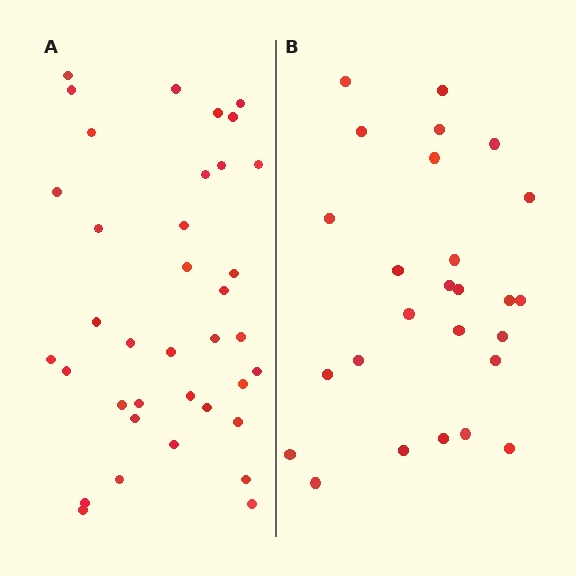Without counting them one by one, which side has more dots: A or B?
Region A (the left region) has more dots.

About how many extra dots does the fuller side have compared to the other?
Region A has roughly 12 or so more dots than region B.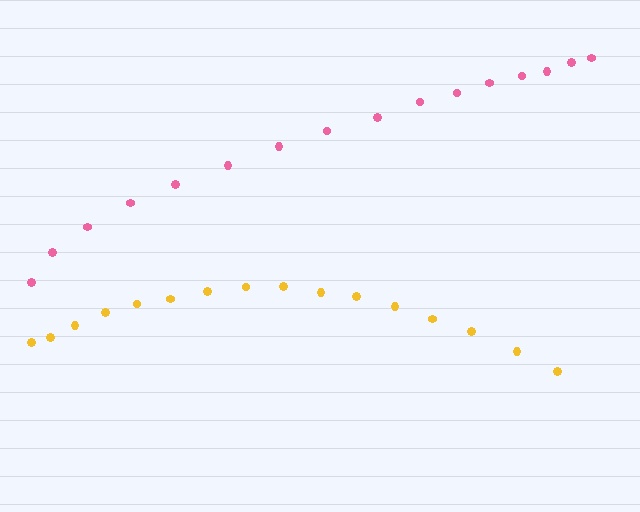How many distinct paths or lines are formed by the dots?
There are 2 distinct paths.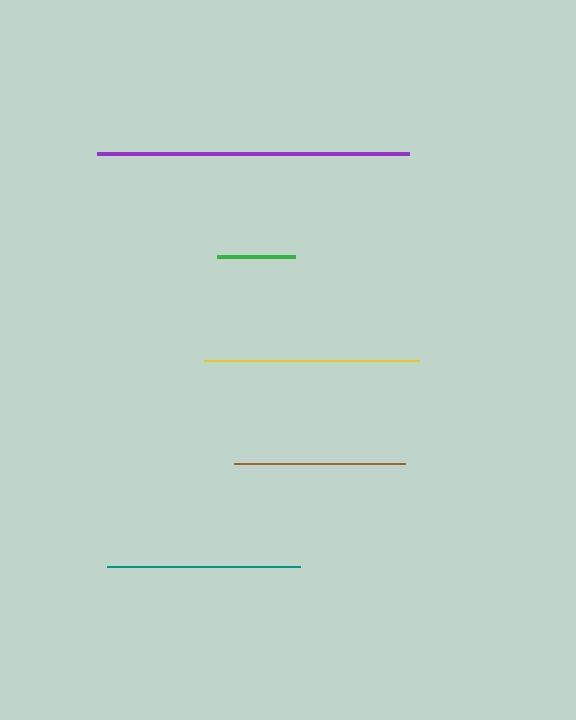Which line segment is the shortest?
The green line is the shortest at approximately 78 pixels.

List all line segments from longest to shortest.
From longest to shortest: purple, yellow, teal, brown, green.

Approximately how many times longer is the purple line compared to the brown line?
The purple line is approximately 1.8 times the length of the brown line.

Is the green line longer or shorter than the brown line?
The brown line is longer than the green line.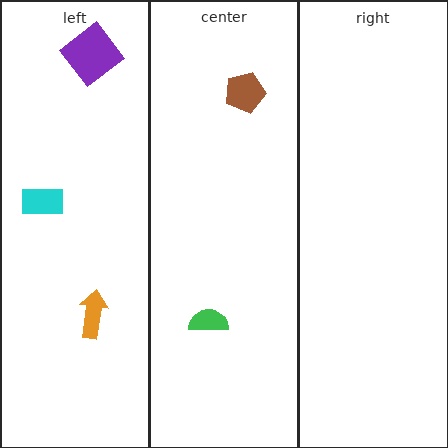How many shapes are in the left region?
3.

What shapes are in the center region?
The green semicircle, the brown pentagon.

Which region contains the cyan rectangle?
The left region.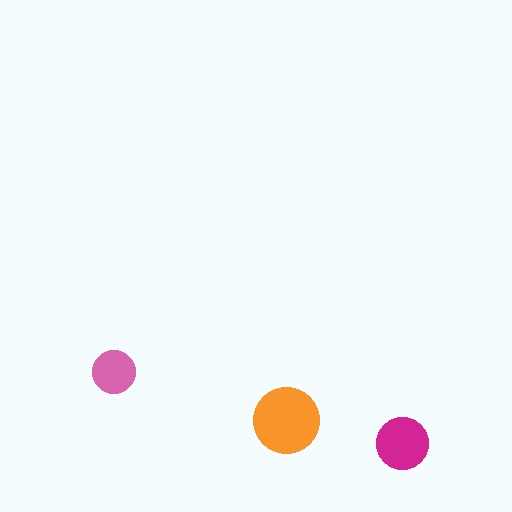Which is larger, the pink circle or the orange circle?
The orange one.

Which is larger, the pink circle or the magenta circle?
The magenta one.